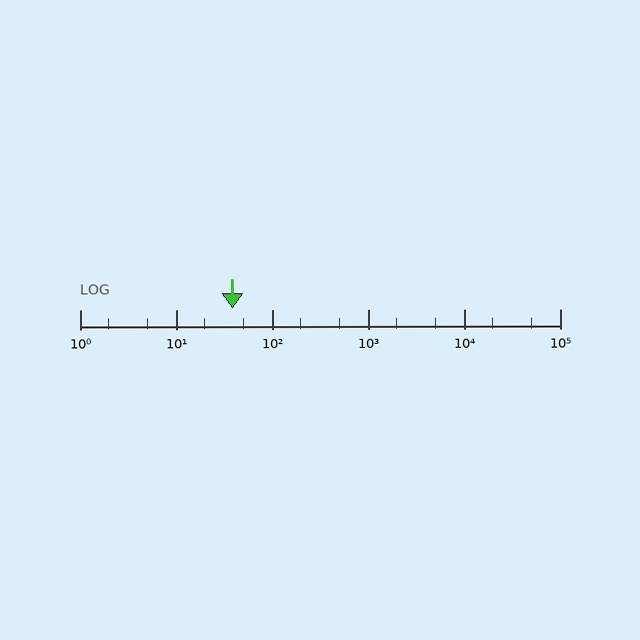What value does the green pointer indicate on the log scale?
The pointer indicates approximately 39.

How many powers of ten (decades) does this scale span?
The scale spans 5 decades, from 1 to 100000.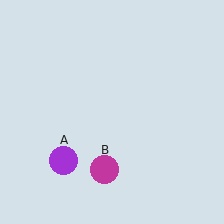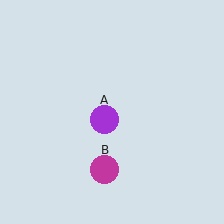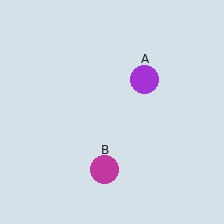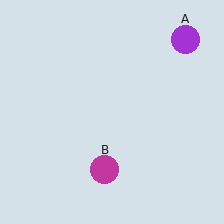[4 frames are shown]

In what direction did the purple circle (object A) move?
The purple circle (object A) moved up and to the right.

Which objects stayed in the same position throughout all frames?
Magenta circle (object B) remained stationary.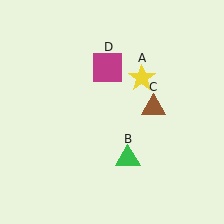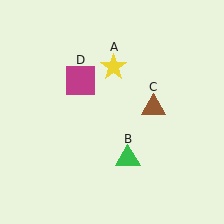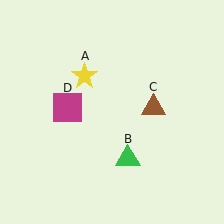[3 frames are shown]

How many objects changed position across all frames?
2 objects changed position: yellow star (object A), magenta square (object D).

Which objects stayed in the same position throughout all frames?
Green triangle (object B) and brown triangle (object C) remained stationary.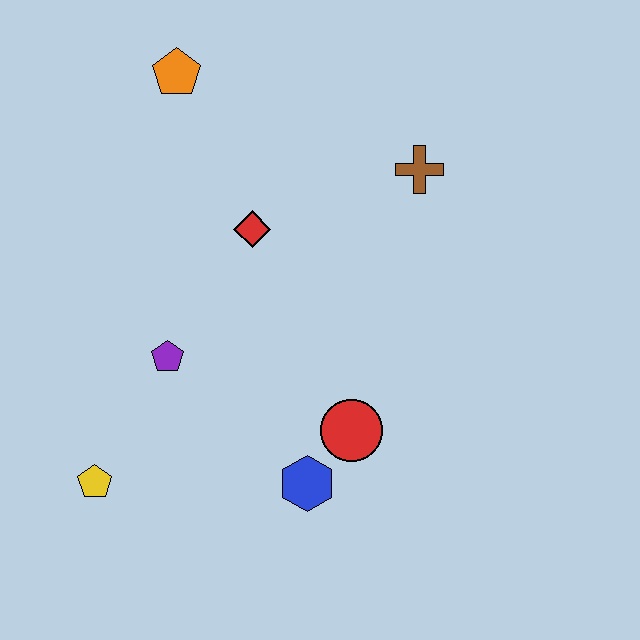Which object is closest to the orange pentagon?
The red diamond is closest to the orange pentagon.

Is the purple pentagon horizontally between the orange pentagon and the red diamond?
No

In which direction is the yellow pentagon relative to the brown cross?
The yellow pentagon is to the left of the brown cross.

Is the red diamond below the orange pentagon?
Yes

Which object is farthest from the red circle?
The orange pentagon is farthest from the red circle.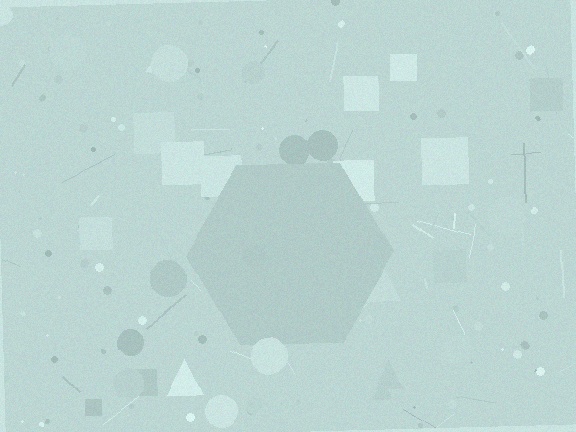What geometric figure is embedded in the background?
A hexagon is embedded in the background.